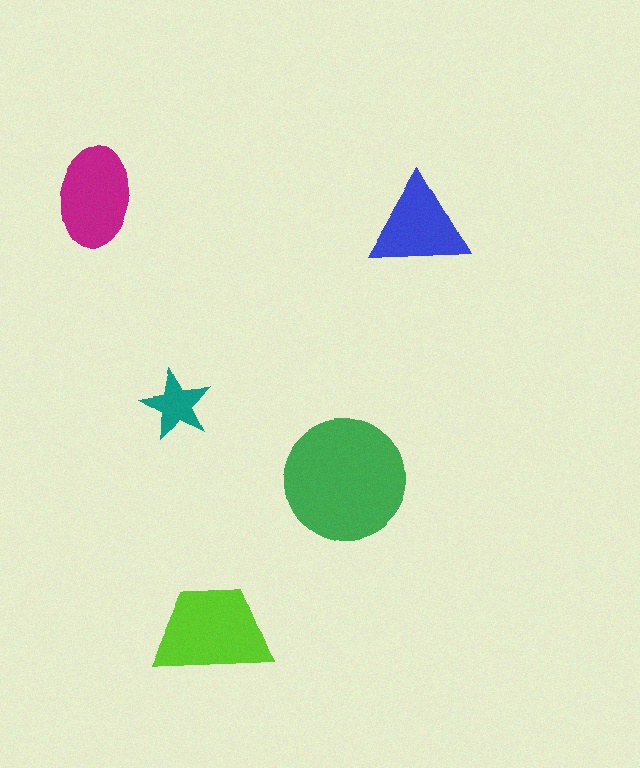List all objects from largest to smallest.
The green circle, the lime trapezoid, the magenta ellipse, the blue triangle, the teal star.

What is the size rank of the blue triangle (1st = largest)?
4th.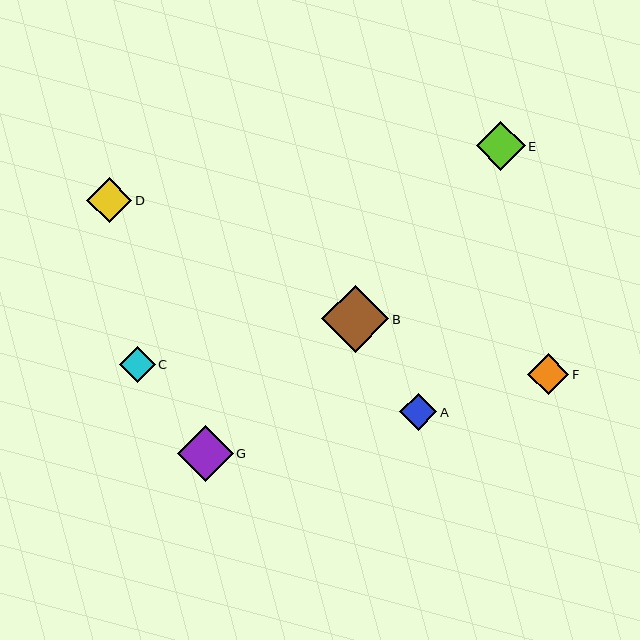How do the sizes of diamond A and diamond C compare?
Diamond A and diamond C are approximately the same size.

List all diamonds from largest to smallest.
From largest to smallest: B, G, E, D, F, A, C.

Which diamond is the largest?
Diamond B is the largest with a size of approximately 68 pixels.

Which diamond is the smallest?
Diamond C is the smallest with a size of approximately 36 pixels.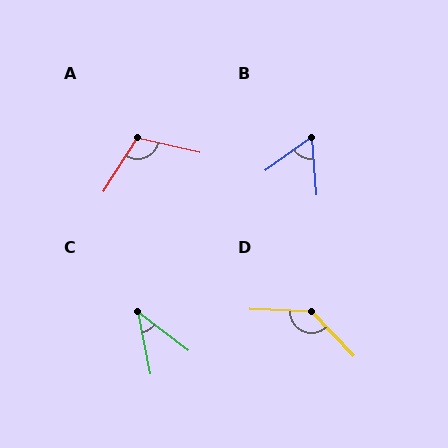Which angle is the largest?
D, at approximately 136 degrees.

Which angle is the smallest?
C, at approximately 41 degrees.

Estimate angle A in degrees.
Approximately 108 degrees.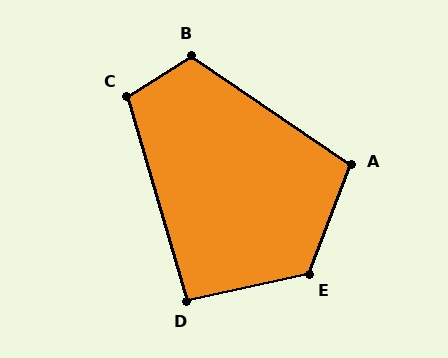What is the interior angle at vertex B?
Approximately 113 degrees (obtuse).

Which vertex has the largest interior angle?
E, at approximately 123 degrees.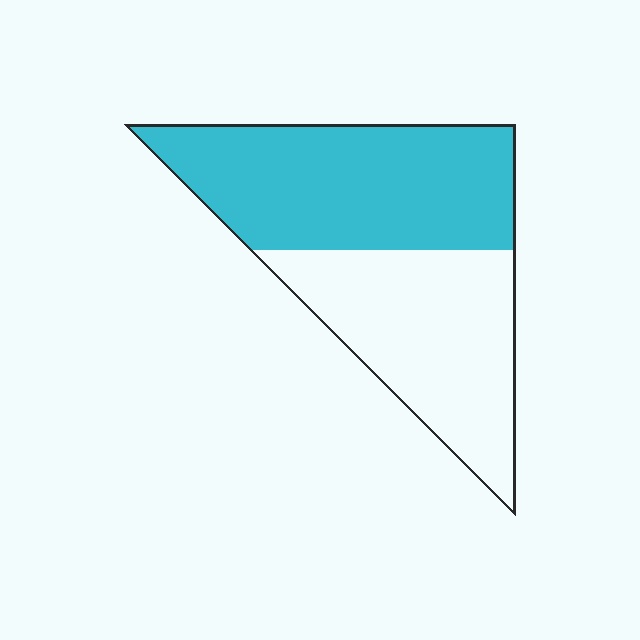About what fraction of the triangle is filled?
About one half (1/2).